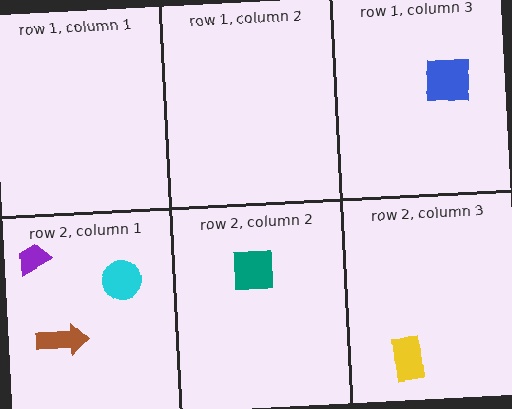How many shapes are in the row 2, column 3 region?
1.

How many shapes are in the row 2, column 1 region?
3.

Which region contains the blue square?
The row 1, column 3 region.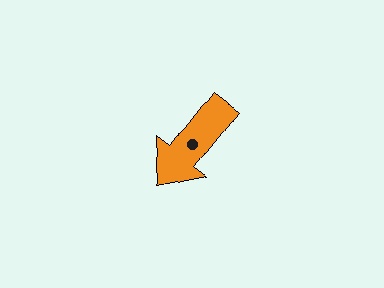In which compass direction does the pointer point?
Southwest.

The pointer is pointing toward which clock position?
Roughly 7 o'clock.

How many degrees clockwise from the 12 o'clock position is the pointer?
Approximately 218 degrees.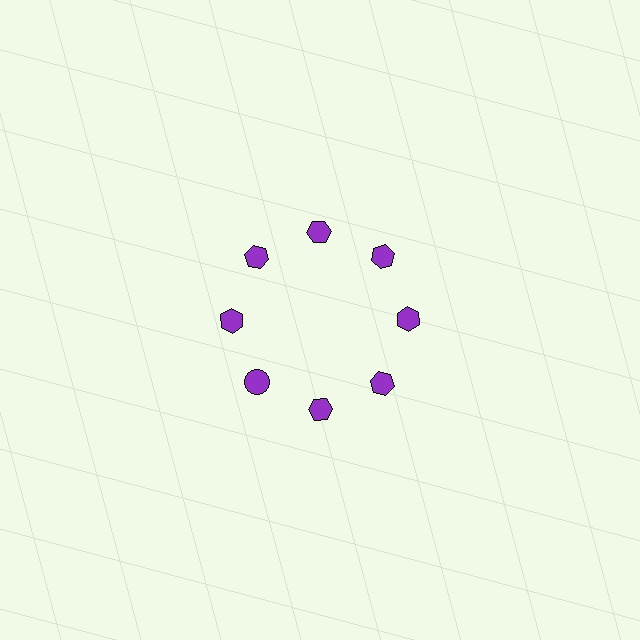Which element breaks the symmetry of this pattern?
The purple circle at roughly the 8 o'clock position breaks the symmetry. All other shapes are purple hexagons.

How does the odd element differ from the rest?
It has a different shape: circle instead of hexagon.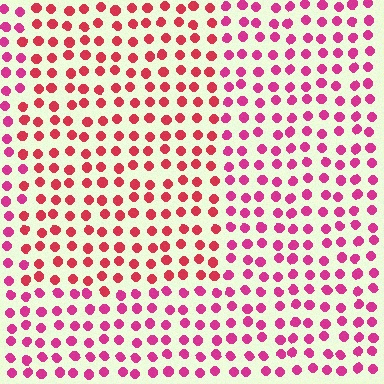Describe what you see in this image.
The image is filled with small magenta elements in a uniform arrangement. A rectangle-shaped region is visible where the elements are tinted to a slightly different hue, forming a subtle color boundary.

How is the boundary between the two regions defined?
The boundary is defined purely by a slight shift in hue (about 26 degrees). Spacing, size, and orientation are identical on both sides.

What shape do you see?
I see a rectangle.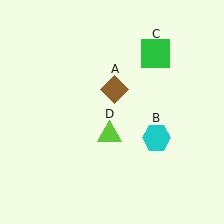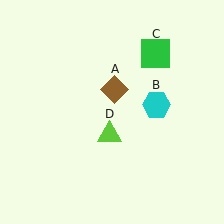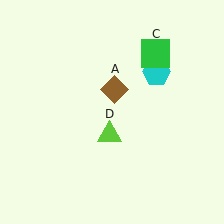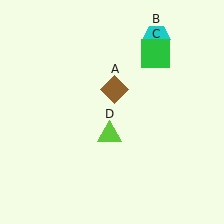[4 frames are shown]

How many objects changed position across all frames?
1 object changed position: cyan hexagon (object B).